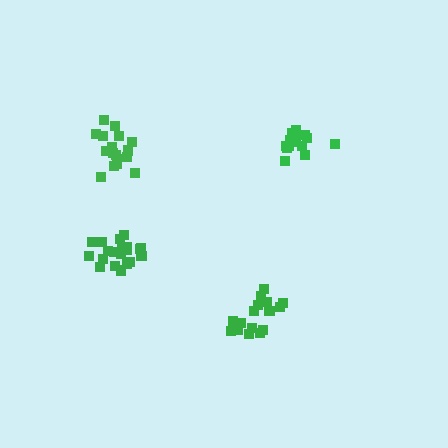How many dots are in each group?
Group 1: 14 dots, Group 2: 17 dots, Group 3: 20 dots, Group 4: 16 dots (67 total).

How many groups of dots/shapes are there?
There are 4 groups.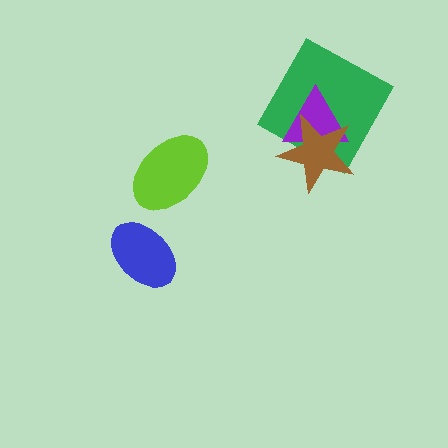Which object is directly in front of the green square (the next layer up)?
The purple triangle is directly in front of the green square.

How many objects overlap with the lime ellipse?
0 objects overlap with the lime ellipse.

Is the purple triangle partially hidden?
Yes, it is partially covered by another shape.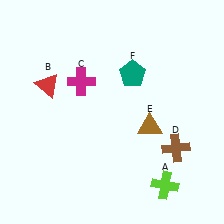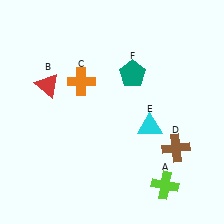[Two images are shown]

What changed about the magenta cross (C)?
In Image 1, C is magenta. In Image 2, it changed to orange.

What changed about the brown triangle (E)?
In Image 1, E is brown. In Image 2, it changed to cyan.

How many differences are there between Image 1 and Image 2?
There are 2 differences between the two images.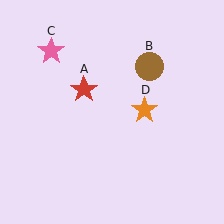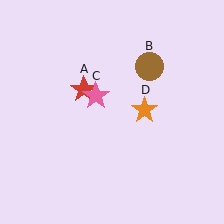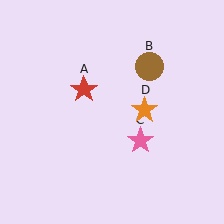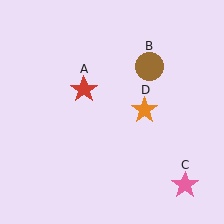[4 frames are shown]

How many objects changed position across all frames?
1 object changed position: pink star (object C).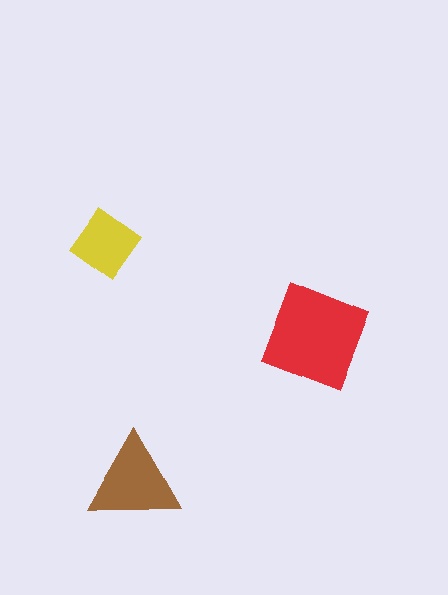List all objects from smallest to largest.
The yellow diamond, the brown triangle, the red diamond.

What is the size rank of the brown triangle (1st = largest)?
2nd.